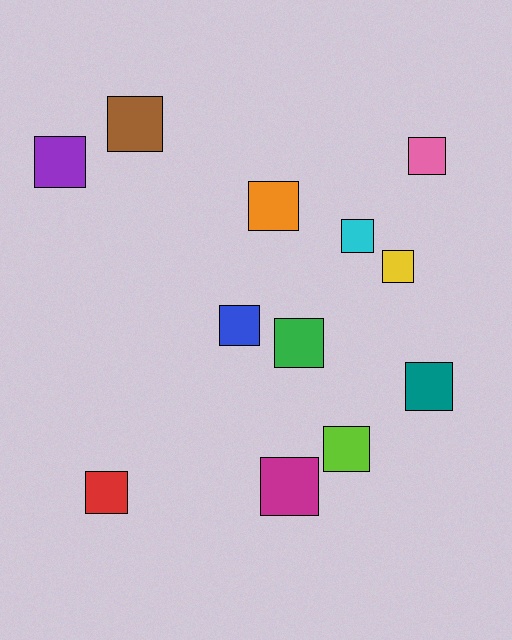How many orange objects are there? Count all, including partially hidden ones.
There is 1 orange object.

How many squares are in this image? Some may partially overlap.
There are 12 squares.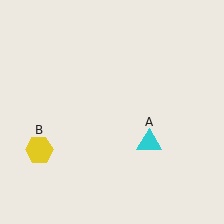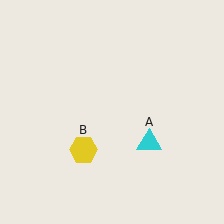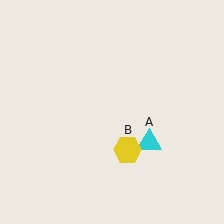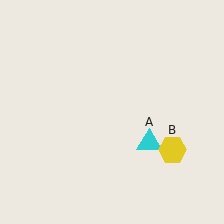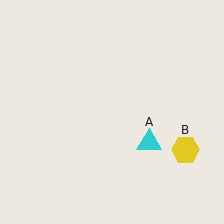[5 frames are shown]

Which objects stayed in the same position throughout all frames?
Cyan triangle (object A) remained stationary.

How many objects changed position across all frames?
1 object changed position: yellow hexagon (object B).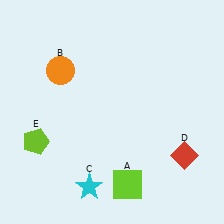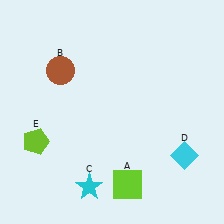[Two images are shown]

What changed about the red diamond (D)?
In Image 1, D is red. In Image 2, it changed to cyan.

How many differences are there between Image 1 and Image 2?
There are 2 differences between the two images.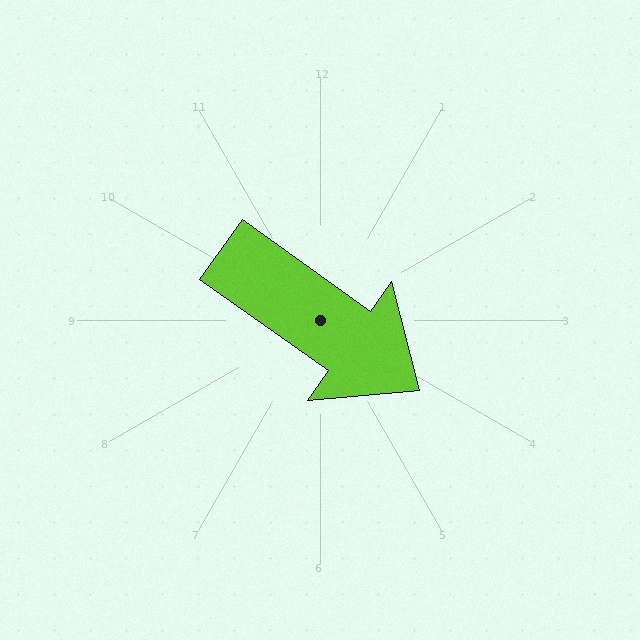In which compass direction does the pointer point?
Southeast.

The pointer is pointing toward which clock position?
Roughly 4 o'clock.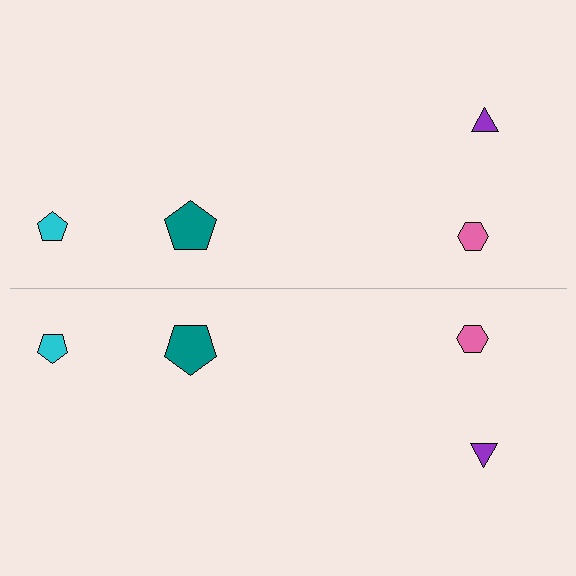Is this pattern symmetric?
Yes, this pattern has bilateral (reflection) symmetry.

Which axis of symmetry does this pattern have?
The pattern has a horizontal axis of symmetry running through the center of the image.